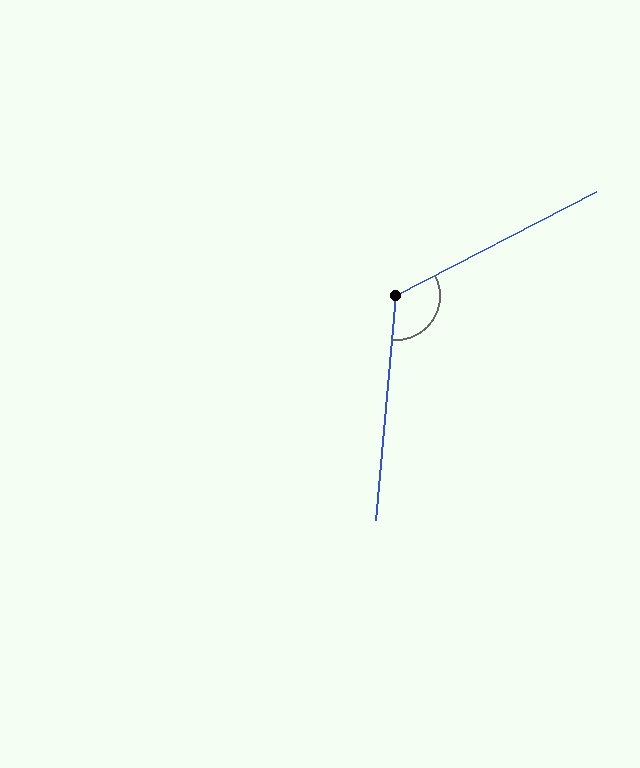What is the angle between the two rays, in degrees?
Approximately 123 degrees.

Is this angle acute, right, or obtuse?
It is obtuse.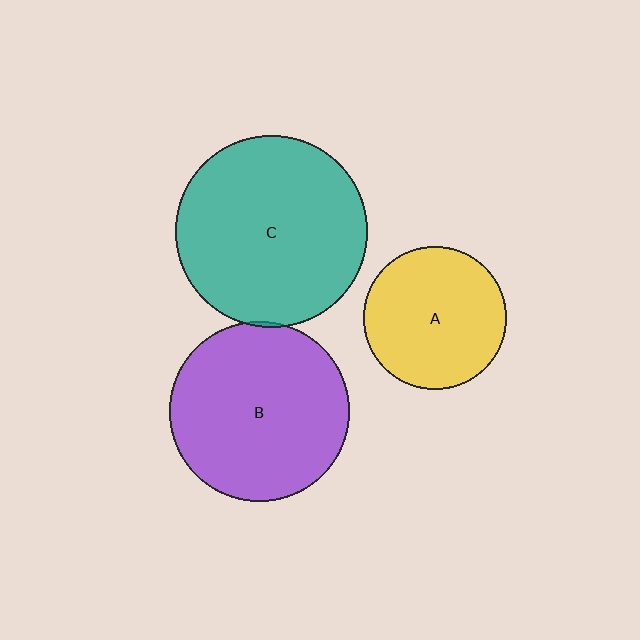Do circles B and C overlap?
Yes.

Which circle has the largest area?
Circle C (teal).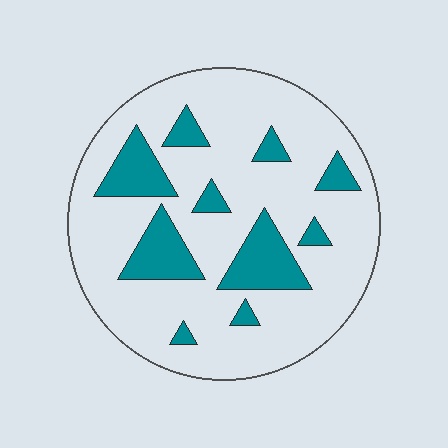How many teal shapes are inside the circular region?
10.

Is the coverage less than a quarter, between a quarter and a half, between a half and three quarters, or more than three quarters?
Less than a quarter.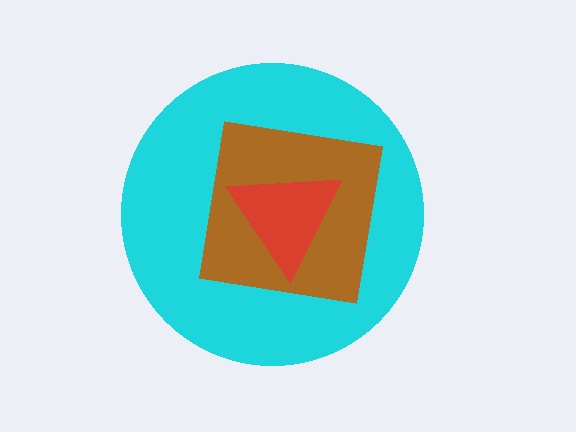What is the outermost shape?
The cyan circle.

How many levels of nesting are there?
3.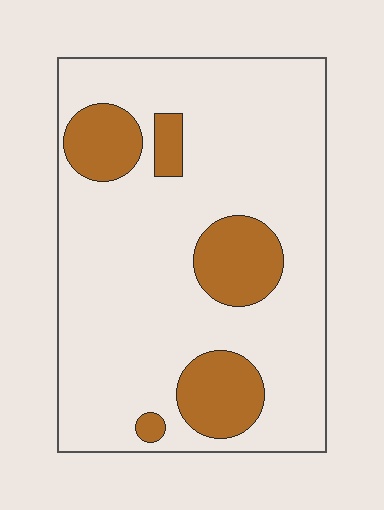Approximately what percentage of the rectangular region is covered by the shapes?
Approximately 20%.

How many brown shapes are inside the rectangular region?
5.